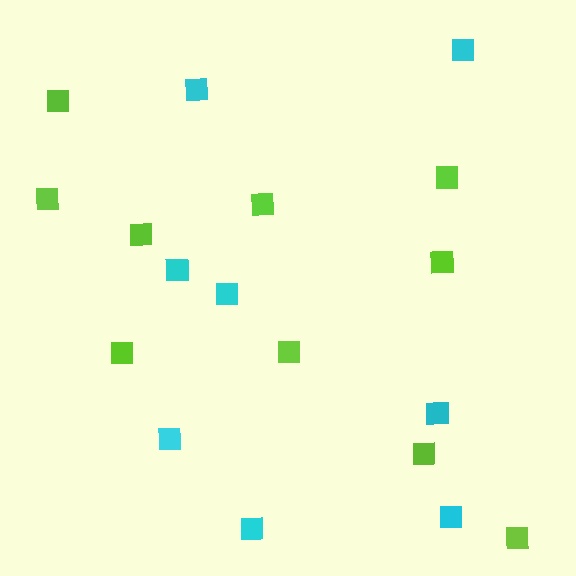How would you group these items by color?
There are 2 groups: one group of cyan squares (8) and one group of lime squares (10).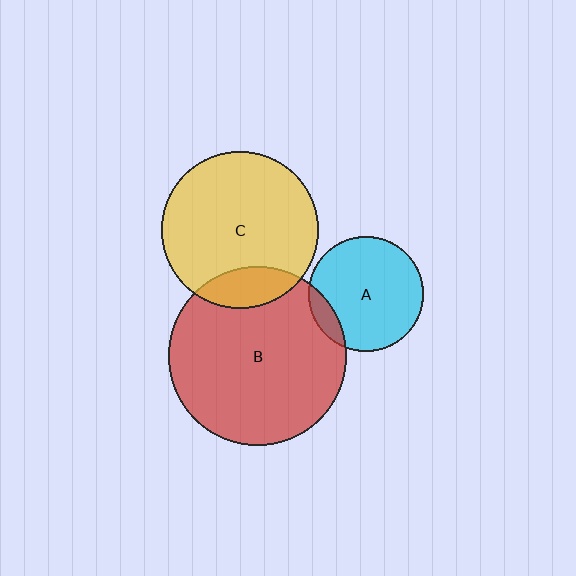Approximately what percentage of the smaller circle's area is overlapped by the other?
Approximately 10%.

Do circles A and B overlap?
Yes.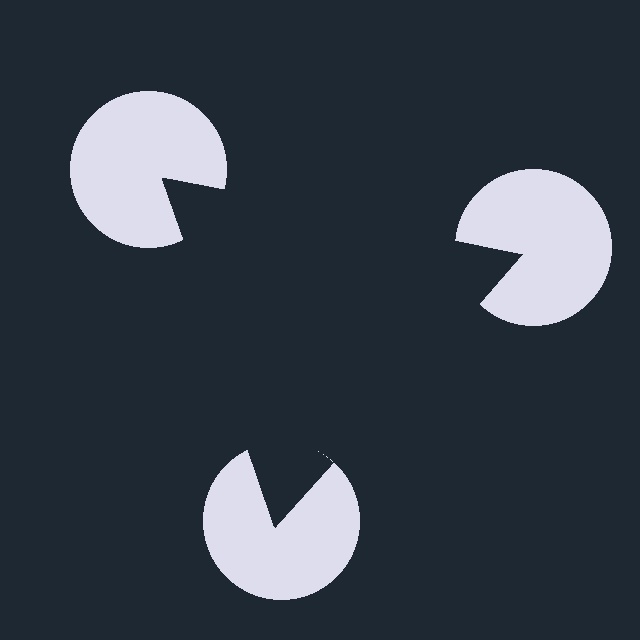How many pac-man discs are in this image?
There are 3 — one at each vertex of the illusory triangle.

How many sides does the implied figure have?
3 sides.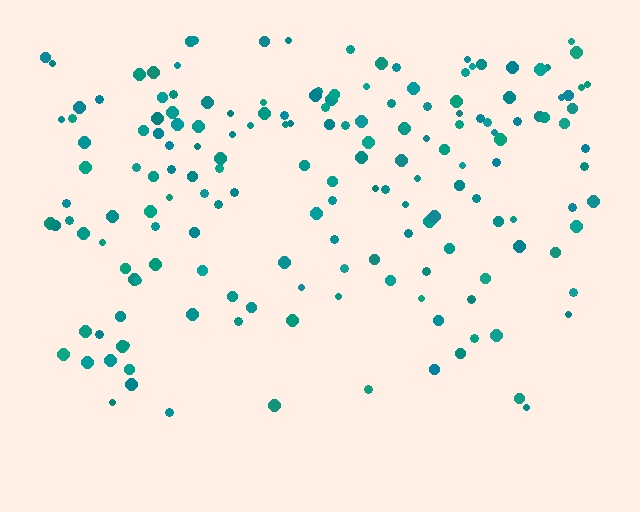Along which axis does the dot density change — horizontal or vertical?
Vertical.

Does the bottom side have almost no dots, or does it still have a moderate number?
Still a moderate number, just noticeably fewer than the top.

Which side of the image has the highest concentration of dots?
The top.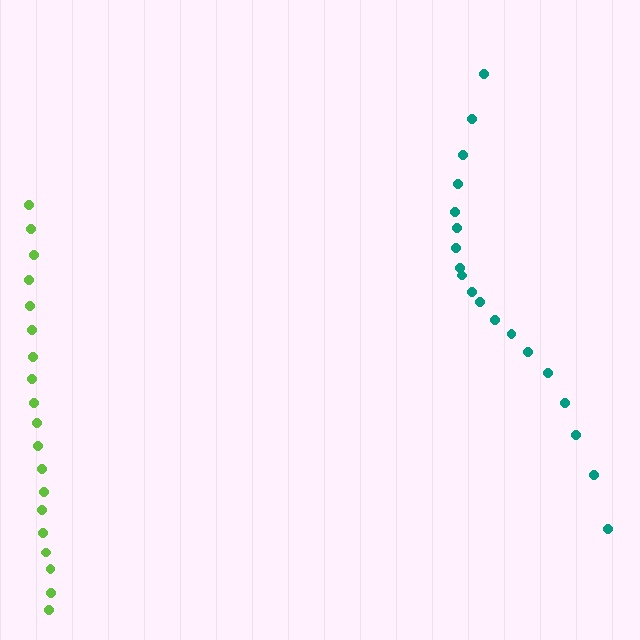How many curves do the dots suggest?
There are 2 distinct paths.